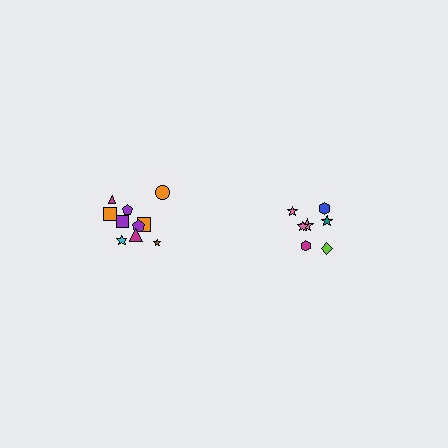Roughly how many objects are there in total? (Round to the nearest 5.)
Roughly 15 objects in total.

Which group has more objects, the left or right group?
The left group.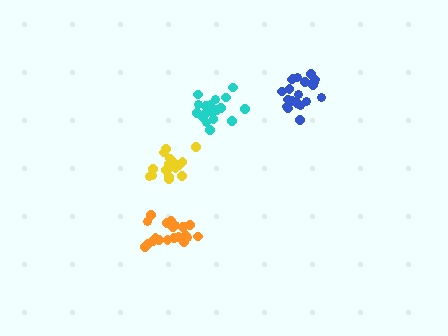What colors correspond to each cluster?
The clusters are colored: orange, blue, cyan, yellow.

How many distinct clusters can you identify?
There are 4 distinct clusters.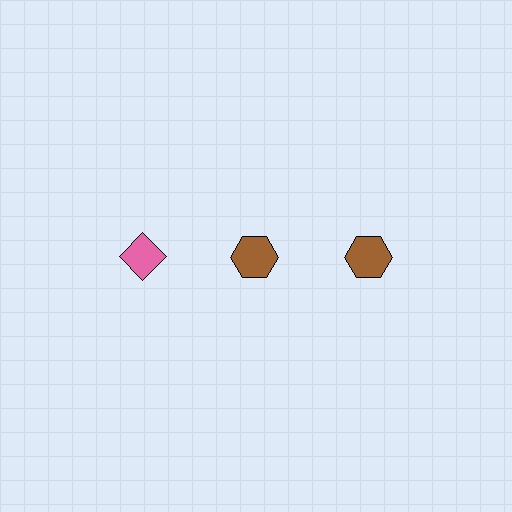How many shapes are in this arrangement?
There are 3 shapes arranged in a grid pattern.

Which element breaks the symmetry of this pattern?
The pink diamond in the top row, leftmost column breaks the symmetry. All other shapes are brown hexagons.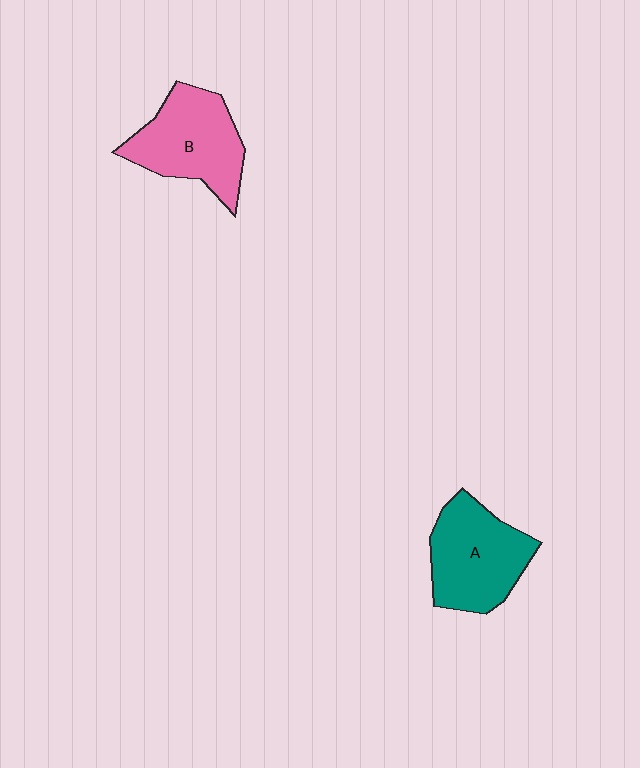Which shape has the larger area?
Shape A (teal).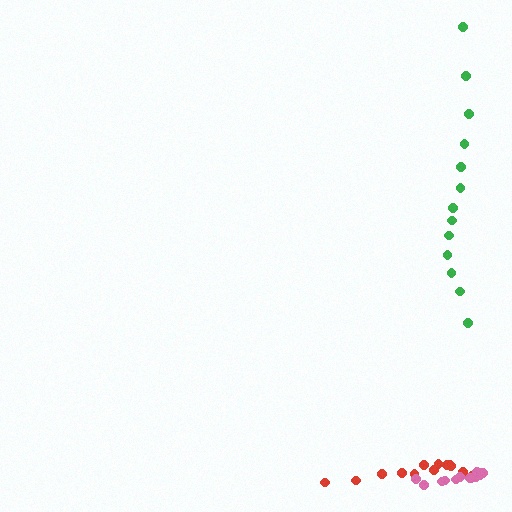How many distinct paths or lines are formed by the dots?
There are 3 distinct paths.